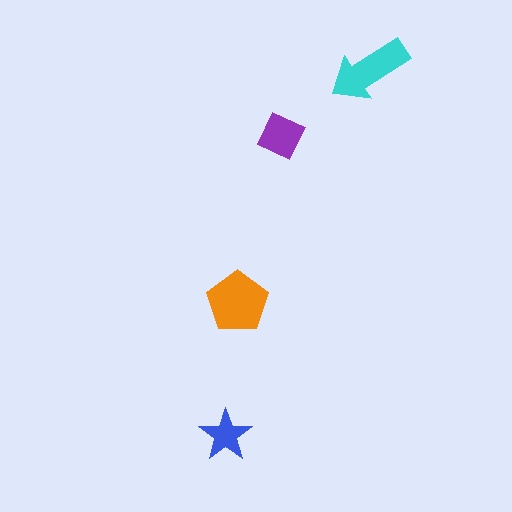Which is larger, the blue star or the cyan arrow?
The cyan arrow.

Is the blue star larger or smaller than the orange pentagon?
Smaller.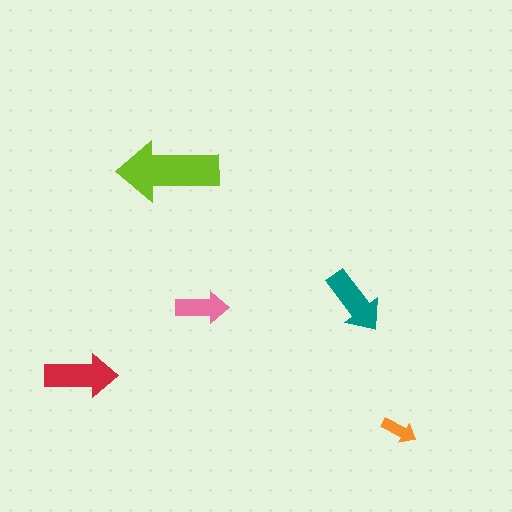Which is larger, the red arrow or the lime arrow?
The lime one.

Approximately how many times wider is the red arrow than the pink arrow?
About 1.5 times wider.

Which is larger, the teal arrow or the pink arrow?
The teal one.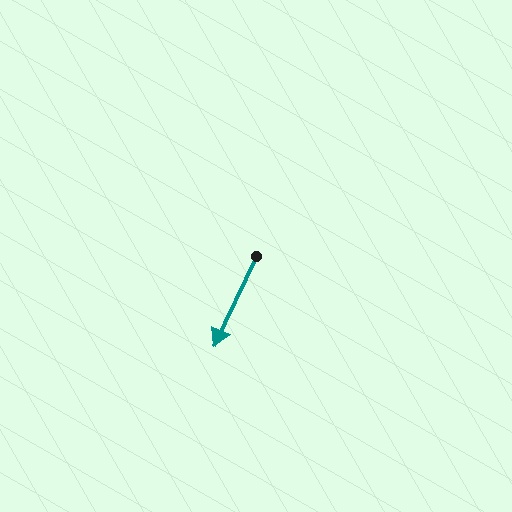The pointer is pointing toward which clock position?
Roughly 7 o'clock.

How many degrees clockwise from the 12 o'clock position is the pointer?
Approximately 205 degrees.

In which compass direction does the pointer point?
Southwest.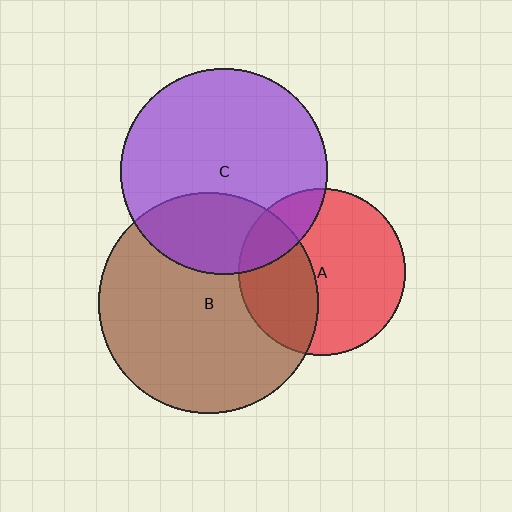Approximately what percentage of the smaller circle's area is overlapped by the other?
Approximately 35%.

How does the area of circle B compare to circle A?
Approximately 1.7 times.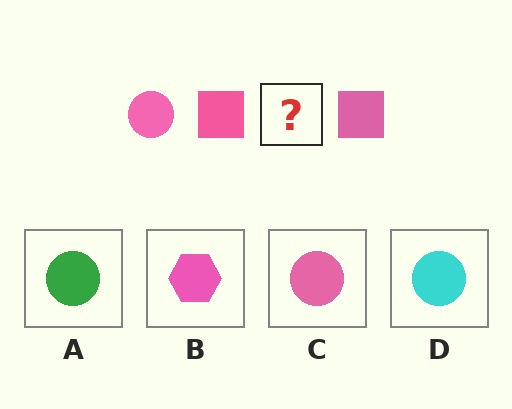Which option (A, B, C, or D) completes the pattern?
C.